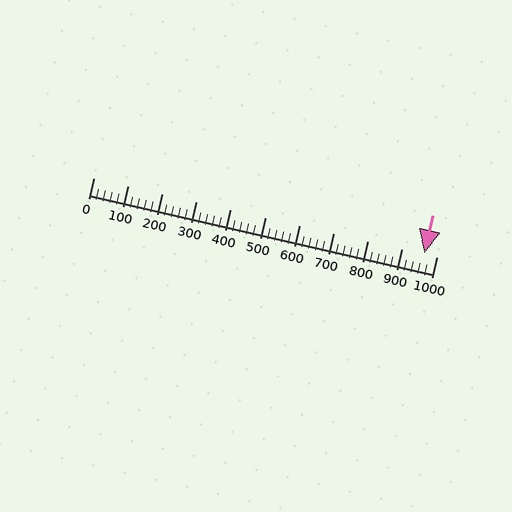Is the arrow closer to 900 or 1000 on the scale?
The arrow is closer to 1000.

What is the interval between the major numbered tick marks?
The major tick marks are spaced 100 units apart.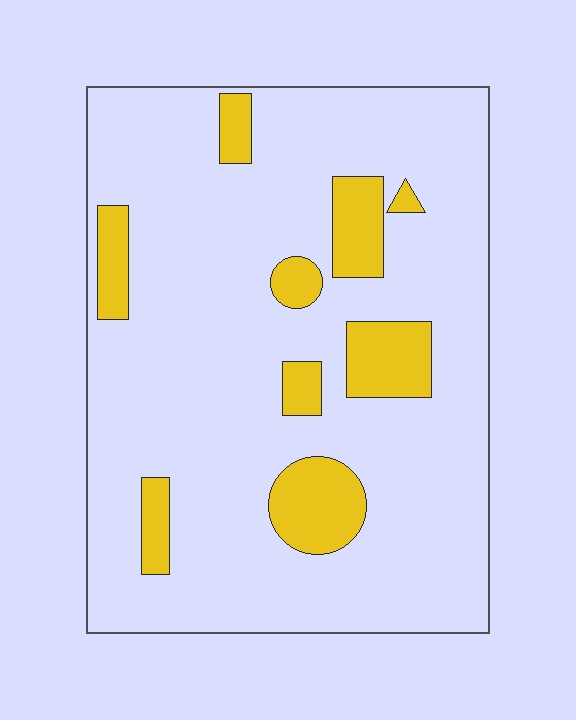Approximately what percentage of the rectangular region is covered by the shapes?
Approximately 15%.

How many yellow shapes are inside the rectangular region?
9.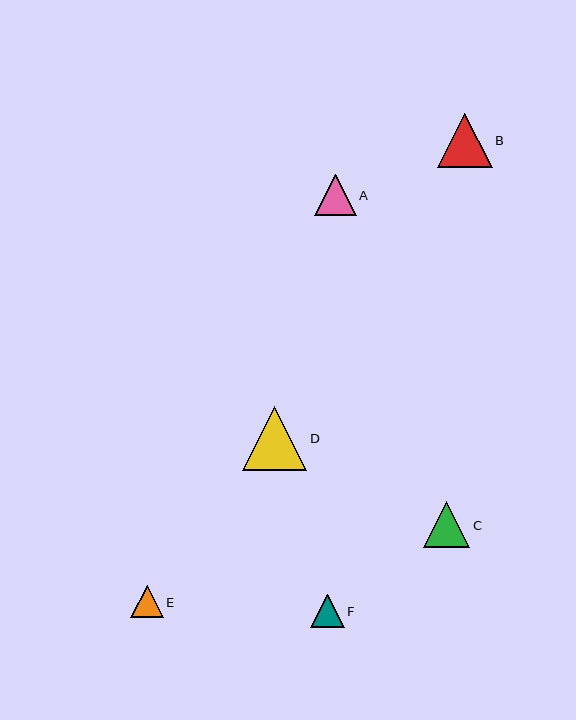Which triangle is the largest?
Triangle D is the largest with a size of approximately 64 pixels.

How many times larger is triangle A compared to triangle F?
Triangle A is approximately 1.2 times the size of triangle F.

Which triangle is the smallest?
Triangle E is the smallest with a size of approximately 32 pixels.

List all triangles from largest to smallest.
From largest to smallest: D, B, C, A, F, E.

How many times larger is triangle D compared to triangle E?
Triangle D is approximately 2.0 times the size of triangle E.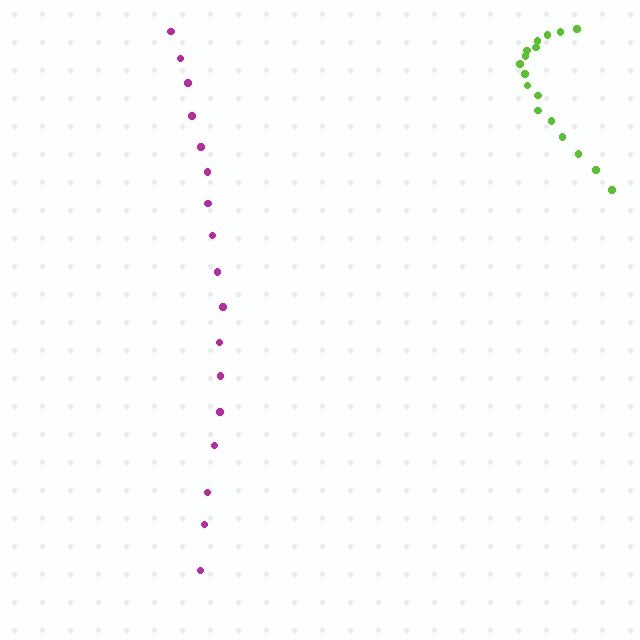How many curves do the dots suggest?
There are 2 distinct paths.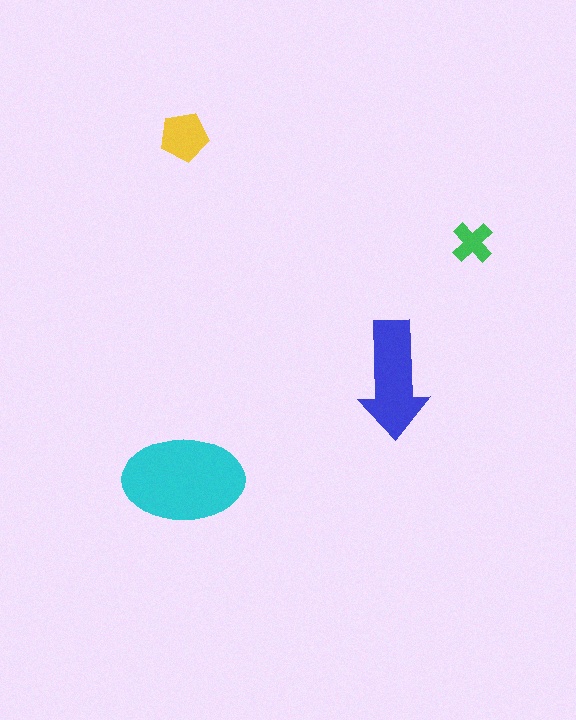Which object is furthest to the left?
The cyan ellipse is leftmost.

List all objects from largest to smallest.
The cyan ellipse, the blue arrow, the yellow pentagon, the green cross.